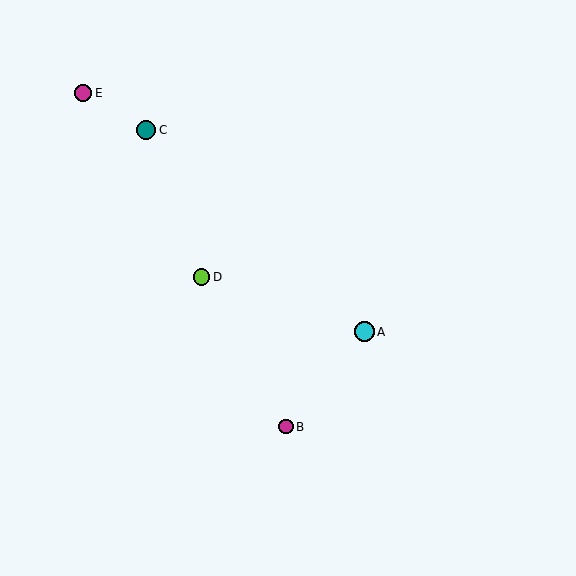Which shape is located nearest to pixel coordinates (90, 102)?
The magenta circle (labeled E) at (83, 93) is nearest to that location.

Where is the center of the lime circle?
The center of the lime circle is at (201, 277).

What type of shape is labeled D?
Shape D is a lime circle.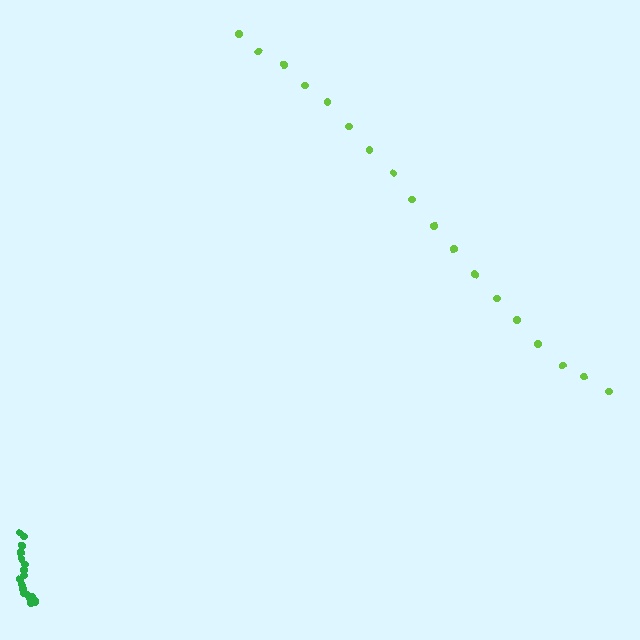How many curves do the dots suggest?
There are 2 distinct paths.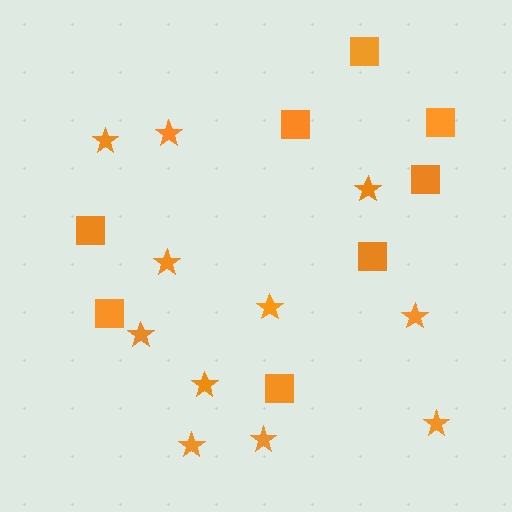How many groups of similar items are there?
There are 2 groups: one group of stars (11) and one group of squares (8).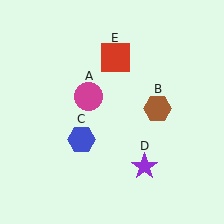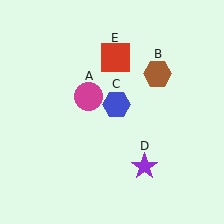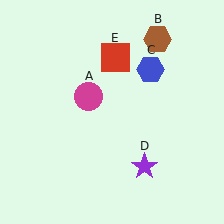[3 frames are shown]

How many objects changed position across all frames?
2 objects changed position: brown hexagon (object B), blue hexagon (object C).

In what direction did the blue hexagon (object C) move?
The blue hexagon (object C) moved up and to the right.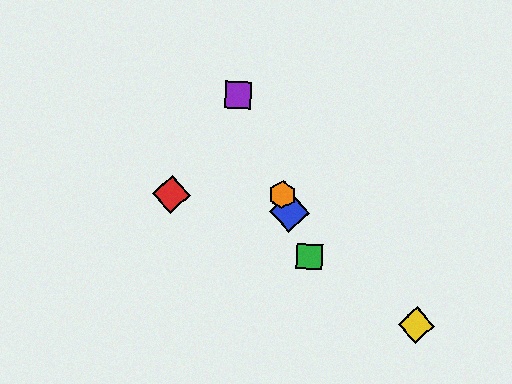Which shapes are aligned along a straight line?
The blue diamond, the green square, the purple square, the orange hexagon are aligned along a straight line.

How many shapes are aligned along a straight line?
4 shapes (the blue diamond, the green square, the purple square, the orange hexagon) are aligned along a straight line.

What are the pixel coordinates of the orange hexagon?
The orange hexagon is at (282, 195).